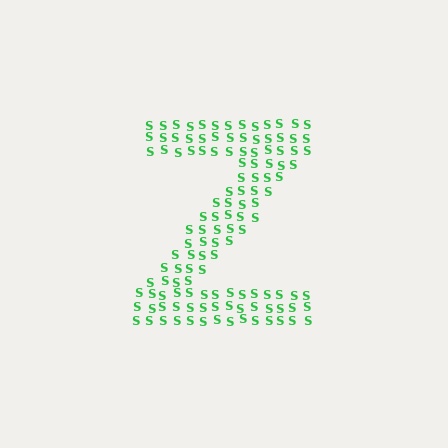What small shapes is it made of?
It is made of small letter S's.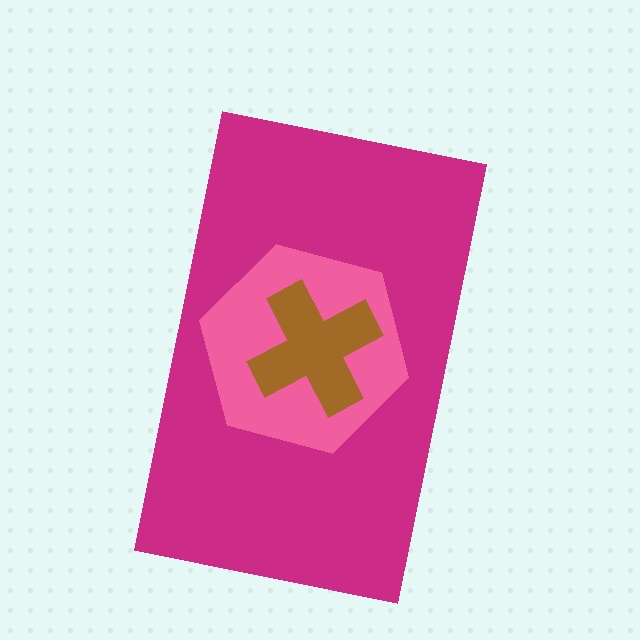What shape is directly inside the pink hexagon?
The brown cross.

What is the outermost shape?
The magenta rectangle.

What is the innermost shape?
The brown cross.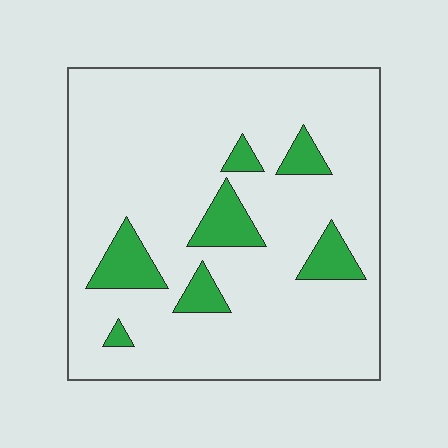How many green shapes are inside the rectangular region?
7.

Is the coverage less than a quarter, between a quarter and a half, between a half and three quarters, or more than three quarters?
Less than a quarter.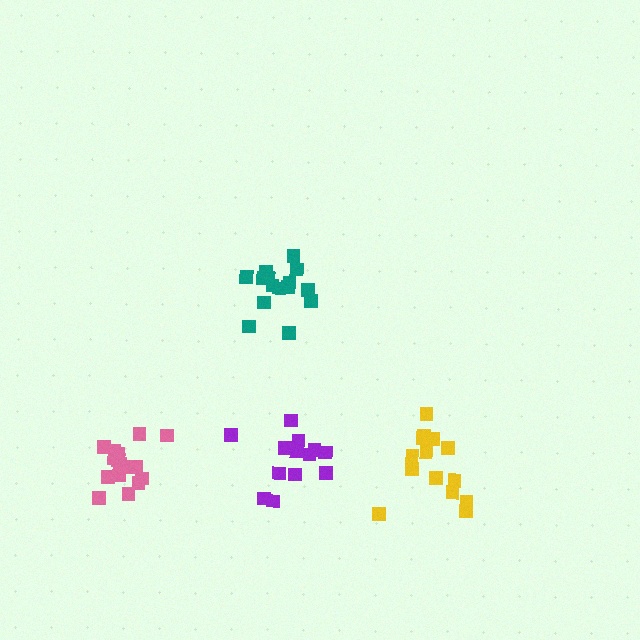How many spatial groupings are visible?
There are 4 spatial groupings.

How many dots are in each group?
Group 1: 16 dots, Group 2: 15 dots, Group 3: 14 dots, Group 4: 13 dots (58 total).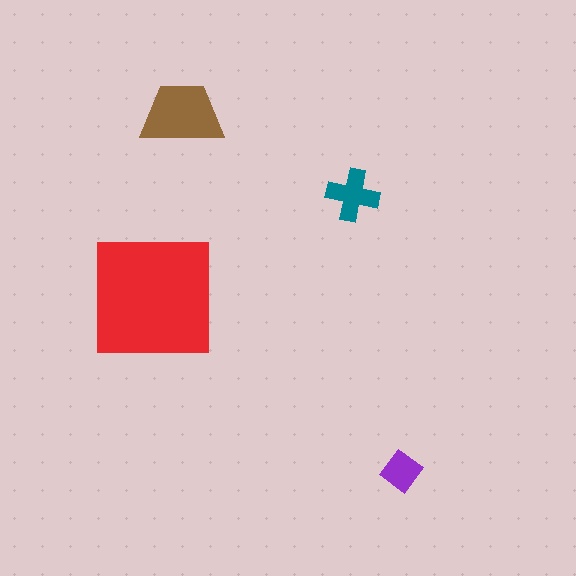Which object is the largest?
The red square.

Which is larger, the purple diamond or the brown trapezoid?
The brown trapezoid.